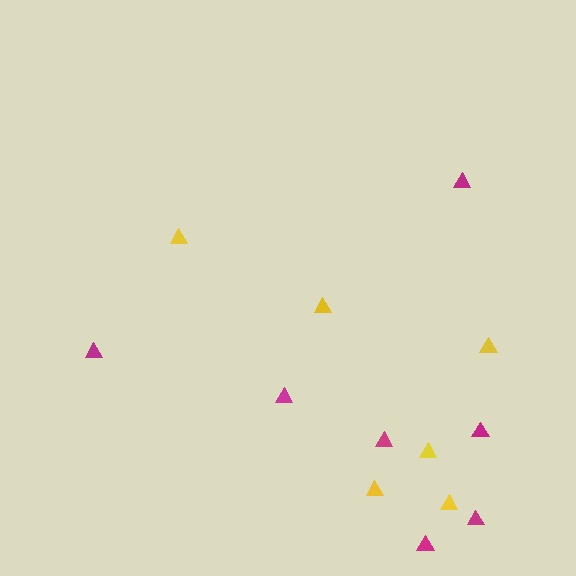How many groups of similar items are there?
There are 2 groups: one group of yellow triangles (6) and one group of magenta triangles (7).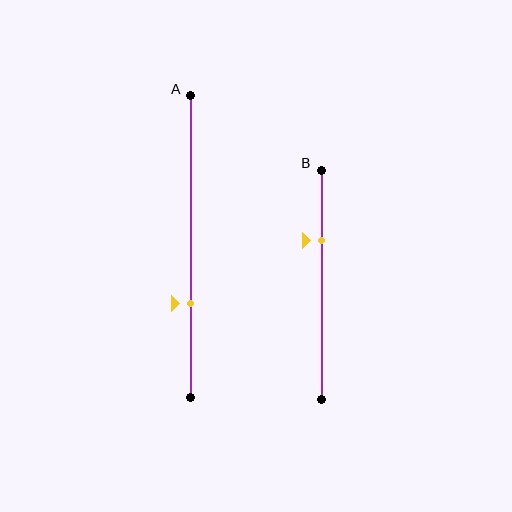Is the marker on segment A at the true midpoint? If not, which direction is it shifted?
No, the marker on segment A is shifted downward by about 19% of the segment length.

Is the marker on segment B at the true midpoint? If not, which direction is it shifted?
No, the marker on segment B is shifted upward by about 19% of the segment length.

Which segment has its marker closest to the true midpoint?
Segment A has its marker closest to the true midpoint.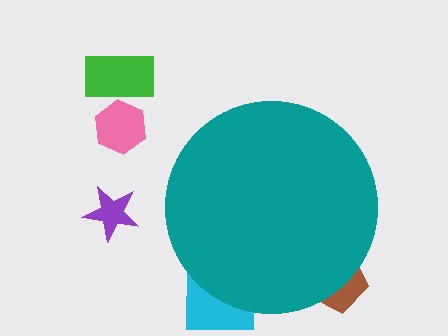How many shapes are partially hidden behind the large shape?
2 shapes are partially hidden.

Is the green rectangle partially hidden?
No, the green rectangle is fully visible.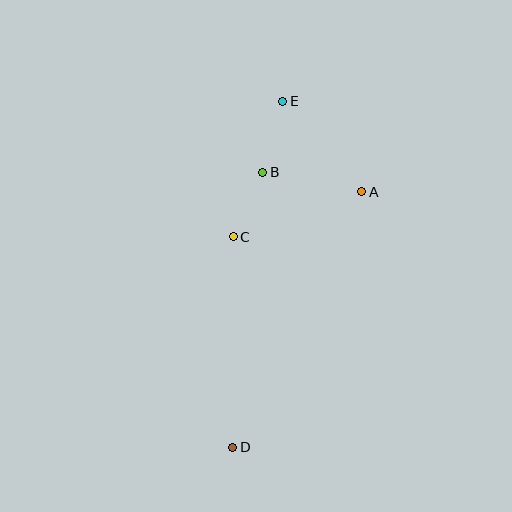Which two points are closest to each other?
Points B and C are closest to each other.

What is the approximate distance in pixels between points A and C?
The distance between A and C is approximately 136 pixels.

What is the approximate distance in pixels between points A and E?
The distance between A and E is approximately 120 pixels.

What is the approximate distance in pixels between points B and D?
The distance between B and D is approximately 276 pixels.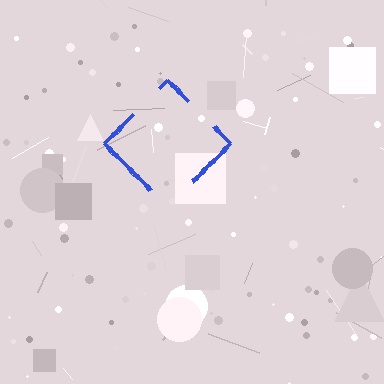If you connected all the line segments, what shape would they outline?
They would outline a diamond.